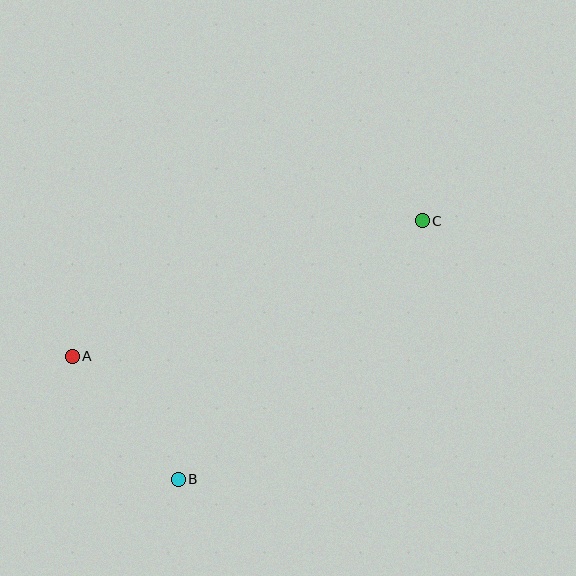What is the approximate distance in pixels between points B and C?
The distance between B and C is approximately 356 pixels.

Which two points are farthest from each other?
Points A and C are farthest from each other.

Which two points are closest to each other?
Points A and B are closest to each other.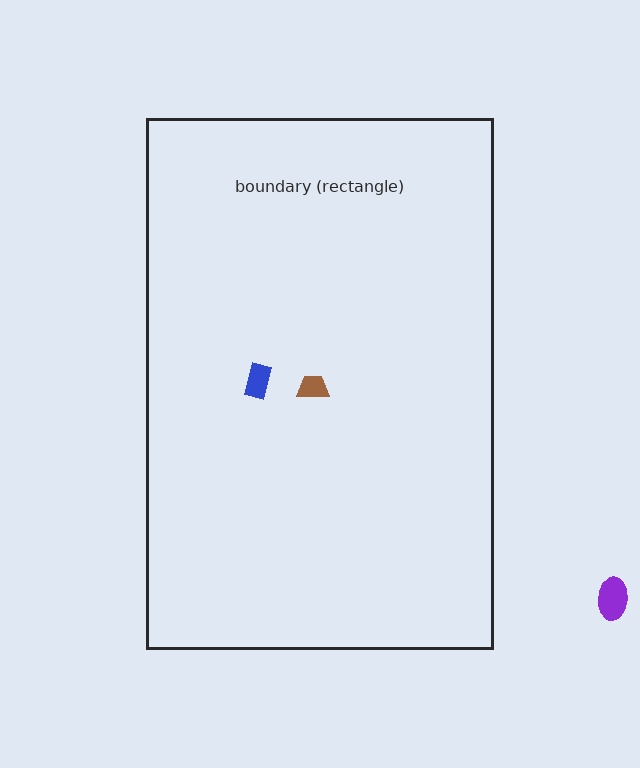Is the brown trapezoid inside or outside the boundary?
Inside.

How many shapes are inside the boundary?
2 inside, 1 outside.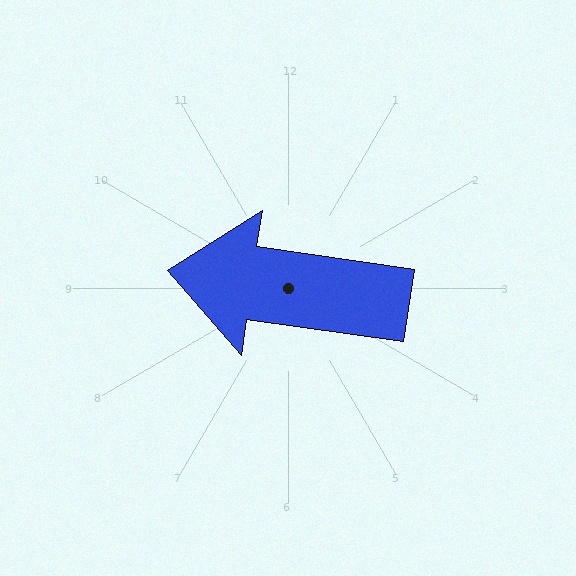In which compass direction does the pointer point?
West.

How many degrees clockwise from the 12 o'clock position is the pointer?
Approximately 278 degrees.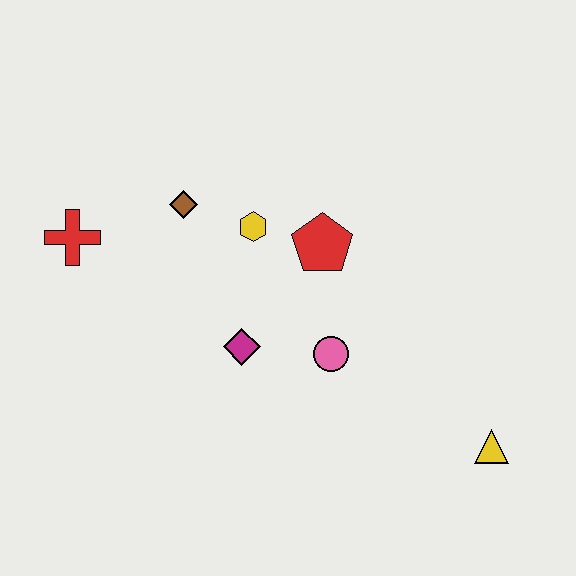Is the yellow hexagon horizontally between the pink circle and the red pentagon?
No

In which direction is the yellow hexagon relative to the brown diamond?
The yellow hexagon is to the right of the brown diamond.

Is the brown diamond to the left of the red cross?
No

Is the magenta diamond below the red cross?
Yes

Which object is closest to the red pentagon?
The yellow hexagon is closest to the red pentagon.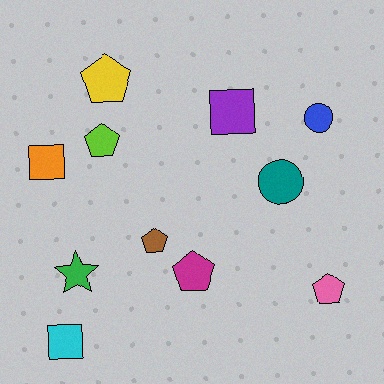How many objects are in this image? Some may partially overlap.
There are 11 objects.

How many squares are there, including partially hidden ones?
There are 3 squares.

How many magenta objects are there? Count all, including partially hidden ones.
There is 1 magenta object.